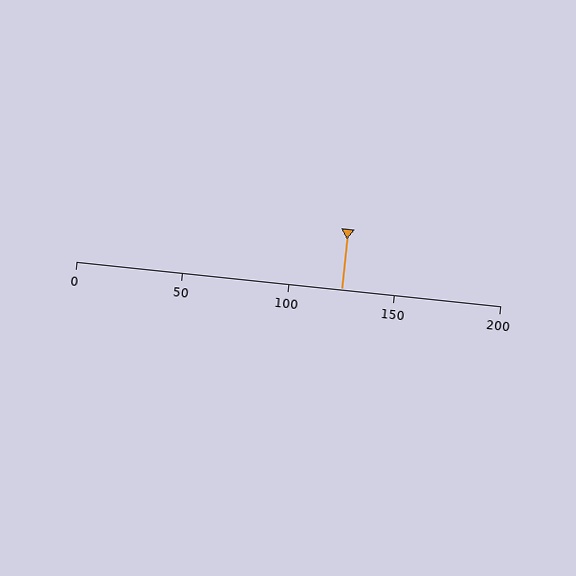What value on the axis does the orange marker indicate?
The marker indicates approximately 125.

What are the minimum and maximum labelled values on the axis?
The axis runs from 0 to 200.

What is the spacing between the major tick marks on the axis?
The major ticks are spaced 50 apart.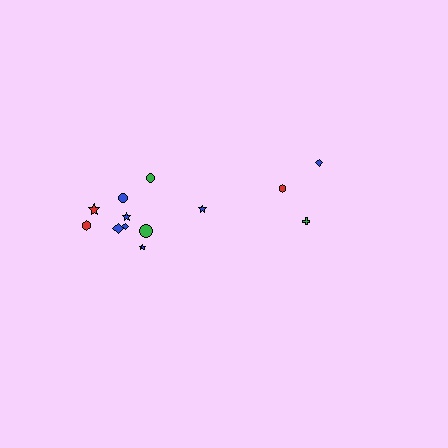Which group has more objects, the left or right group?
The left group.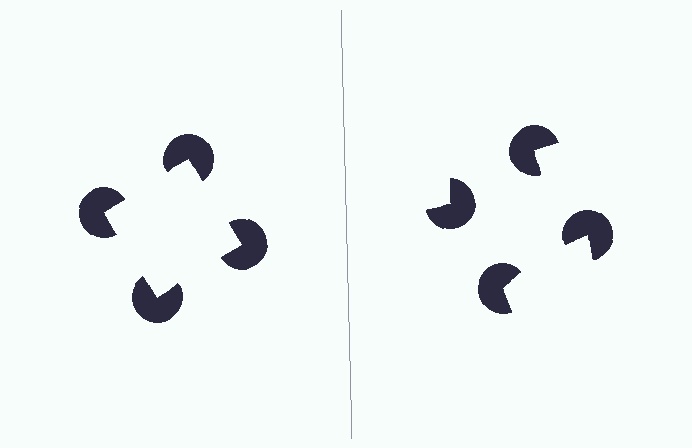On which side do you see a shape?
An illusory square appears on the left side. On the right side the wedge cuts are rotated, so no coherent shape forms.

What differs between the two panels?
The pac-man discs are positioned identically on both sides; only the wedge orientations differ. On the left they align to a square; on the right they are misaligned.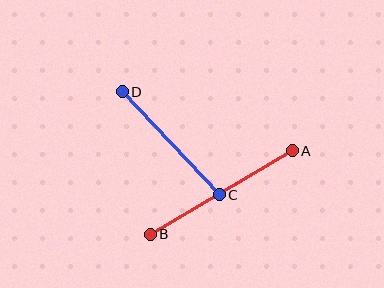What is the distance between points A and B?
The distance is approximately 165 pixels.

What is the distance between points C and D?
The distance is approximately 141 pixels.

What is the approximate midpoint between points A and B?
The midpoint is at approximately (221, 192) pixels.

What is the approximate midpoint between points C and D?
The midpoint is at approximately (171, 143) pixels.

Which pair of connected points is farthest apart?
Points A and B are farthest apart.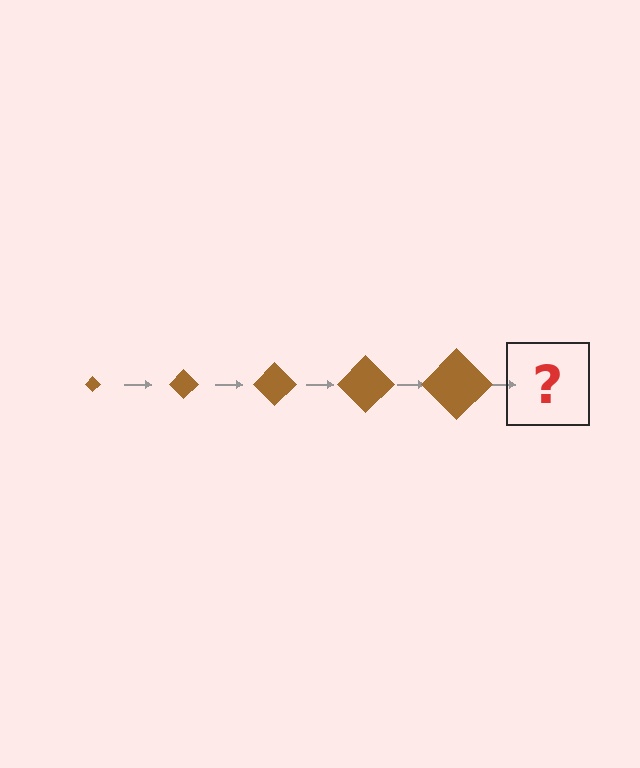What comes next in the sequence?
The next element should be a brown diamond, larger than the previous one.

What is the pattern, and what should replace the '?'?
The pattern is that the diamond gets progressively larger each step. The '?' should be a brown diamond, larger than the previous one.